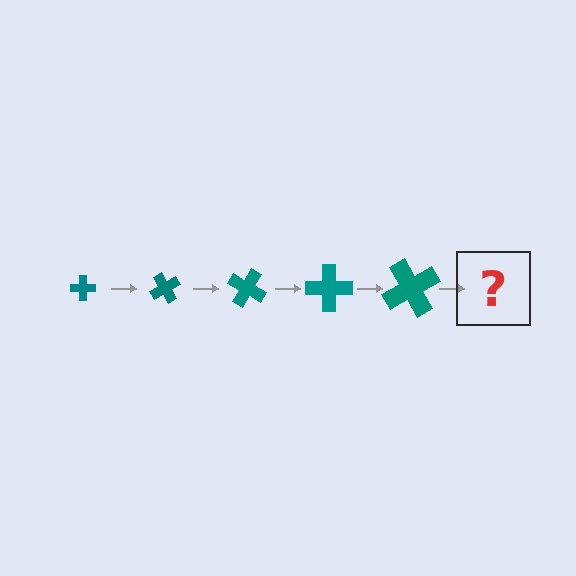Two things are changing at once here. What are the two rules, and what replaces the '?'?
The two rules are that the cross grows larger each step and it rotates 60 degrees each step. The '?' should be a cross, larger than the previous one and rotated 300 degrees from the start.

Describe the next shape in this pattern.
It should be a cross, larger than the previous one and rotated 300 degrees from the start.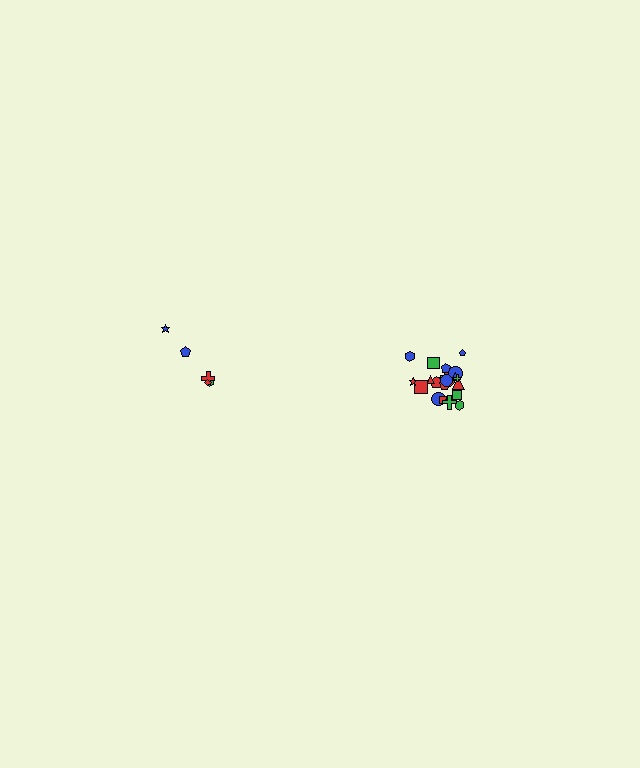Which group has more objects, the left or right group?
The right group.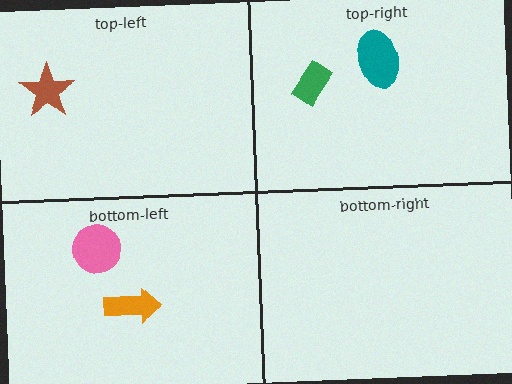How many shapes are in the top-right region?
2.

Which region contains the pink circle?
The bottom-left region.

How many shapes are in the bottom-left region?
2.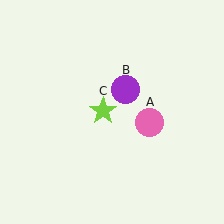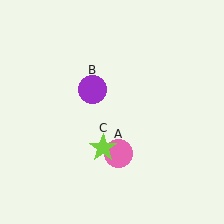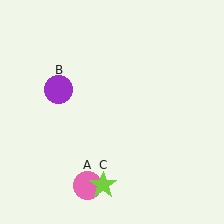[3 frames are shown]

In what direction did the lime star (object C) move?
The lime star (object C) moved down.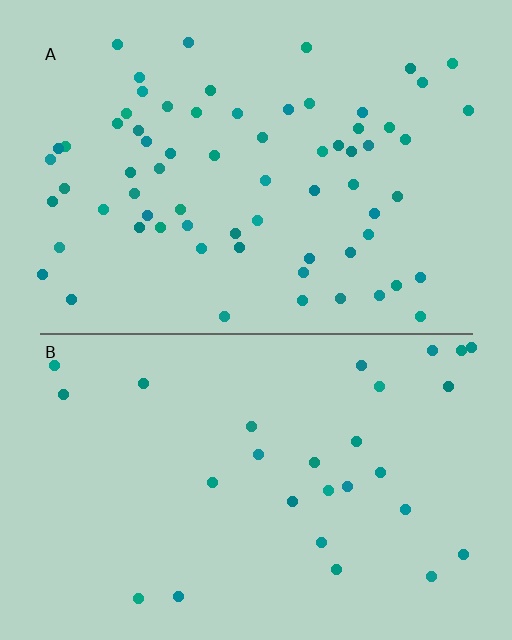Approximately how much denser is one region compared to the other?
Approximately 2.4× — region A over region B.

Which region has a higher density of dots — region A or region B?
A (the top).